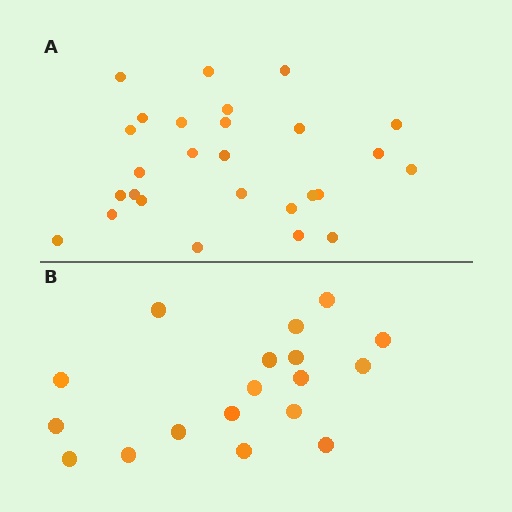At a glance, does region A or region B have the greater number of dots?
Region A (the top region) has more dots.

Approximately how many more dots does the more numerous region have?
Region A has roughly 8 or so more dots than region B.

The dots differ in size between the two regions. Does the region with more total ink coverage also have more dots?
No. Region B has more total ink coverage because its dots are larger, but region A actually contains more individual dots. Total area can be misleading — the number of items is what matters here.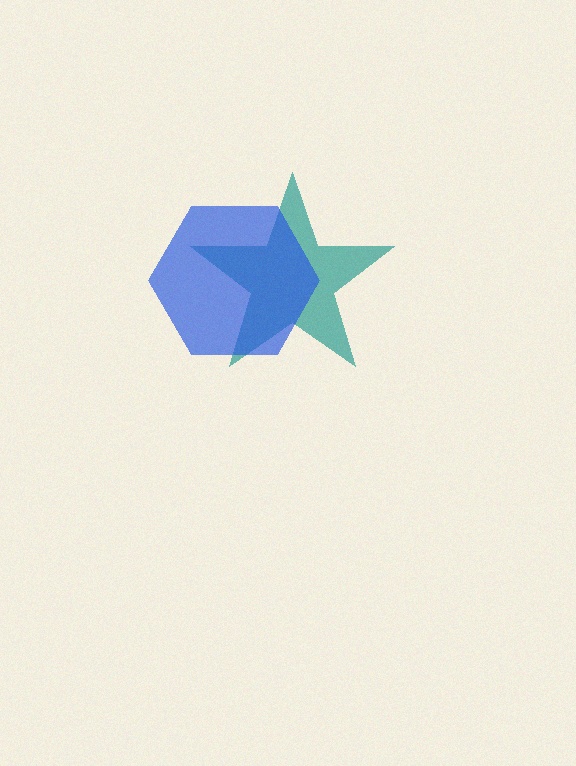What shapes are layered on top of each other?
The layered shapes are: a teal star, a blue hexagon.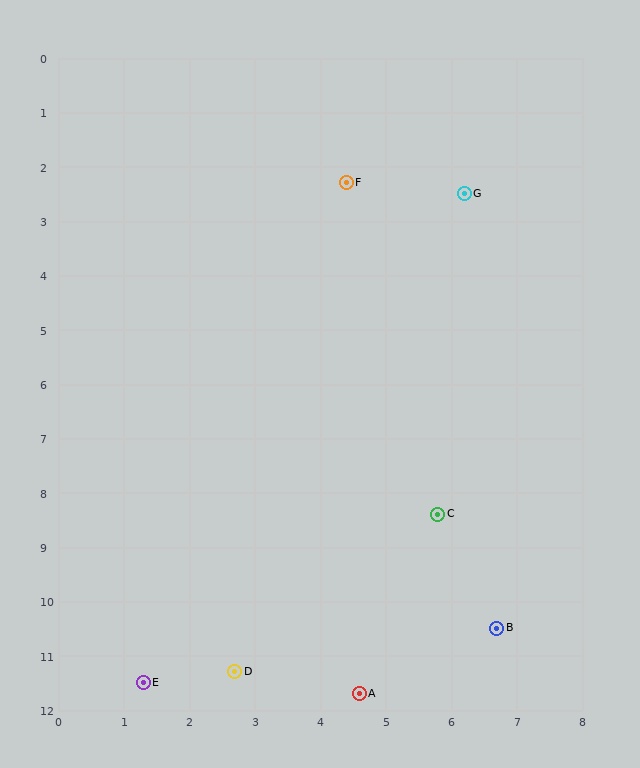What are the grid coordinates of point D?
Point D is at approximately (2.7, 11.3).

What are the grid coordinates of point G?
Point G is at approximately (6.2, 2.5).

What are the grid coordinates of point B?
Point B is at approximately (6.7, 10.5).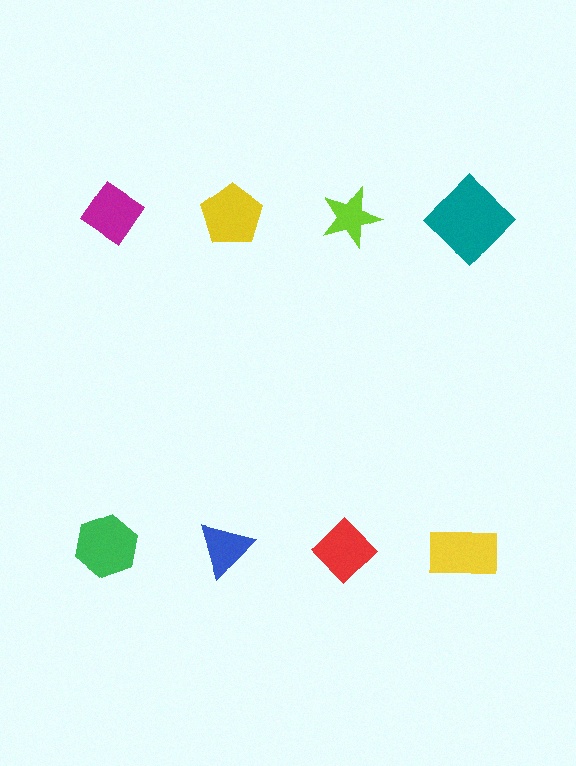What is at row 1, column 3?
A lime star.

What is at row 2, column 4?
A yellow rectangle.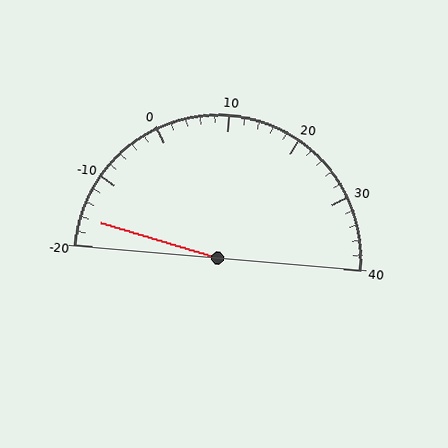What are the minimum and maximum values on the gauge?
The gauge ranges from -20 to 40.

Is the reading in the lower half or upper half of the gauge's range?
The reading is in the lower half of the range (-20 to 40).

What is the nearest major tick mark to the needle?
The nearest major tick mark is -20.